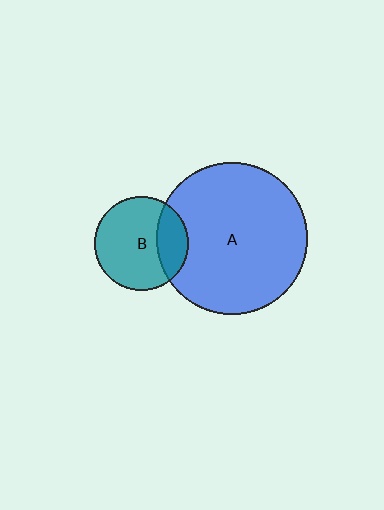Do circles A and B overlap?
Yes.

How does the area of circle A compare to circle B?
Approximately 2.6 times.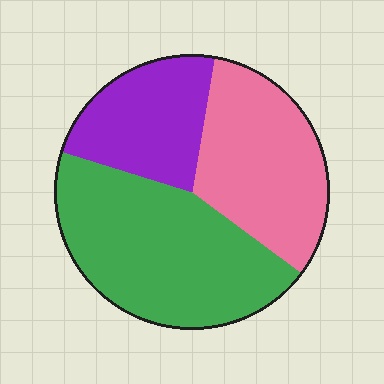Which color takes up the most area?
Green, at roughly 45%.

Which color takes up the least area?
Purple, at roughly 25%.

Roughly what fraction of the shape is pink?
Pink takes up between a quarter and a half of the shape.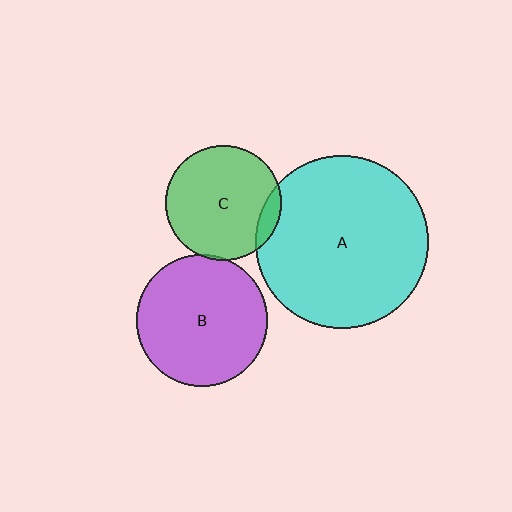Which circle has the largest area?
Circle A (cyan).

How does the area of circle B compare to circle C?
Approximately 1.3 times.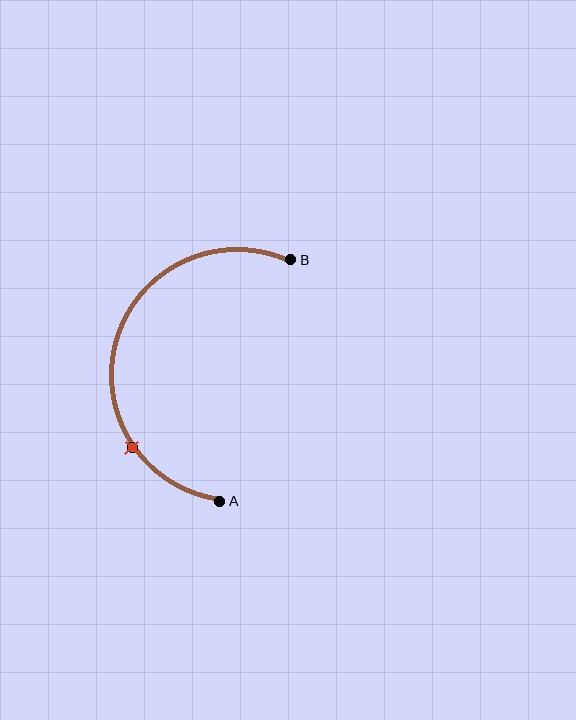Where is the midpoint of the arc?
The arc midpoint is the point on the curve farthest from the straight line joining A and B. It sits to the left of that line.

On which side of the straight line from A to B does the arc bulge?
The arc bulges to the left of the straight line connecting A and B.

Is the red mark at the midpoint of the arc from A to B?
No. The red mark lies on the arc but is closer to endpoint A. The arc midpoint would be at the point on the curve equidistant along the arc from both A and B.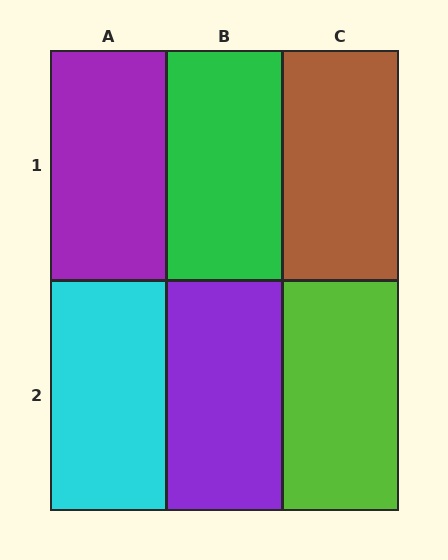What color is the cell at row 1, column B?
Green.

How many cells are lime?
1 cell is lime.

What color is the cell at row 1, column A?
Purple.